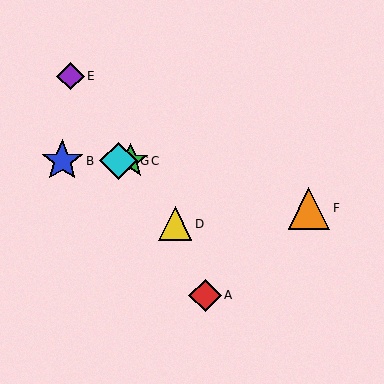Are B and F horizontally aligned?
No, B is at y≈161 and F is at y≈208.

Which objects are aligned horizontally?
Objects B, C, G are aligned horizontally.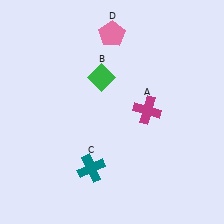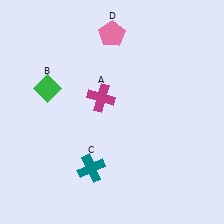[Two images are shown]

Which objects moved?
The objects that moved are: the magenta cross (A), the green diamond (B).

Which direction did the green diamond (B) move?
The green diamond (B) moved left.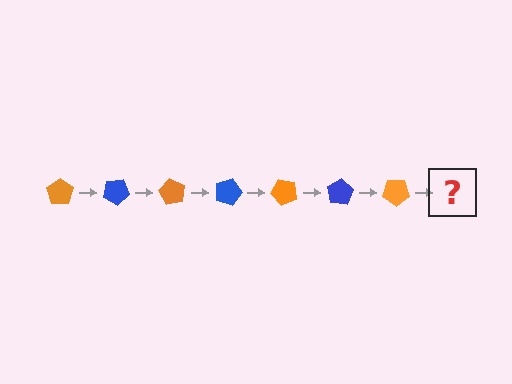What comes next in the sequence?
The next element should be a blue pentagon, rotated 210 degrees from the start.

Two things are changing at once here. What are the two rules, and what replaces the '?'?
The two rules are that it rotates 30 degrees each step and the color cycles through orange and blue. The '?' should be a blue pentagon, rotated 210 degrees from the start.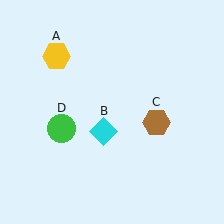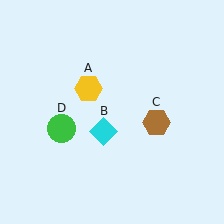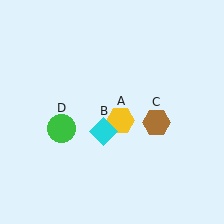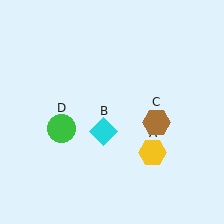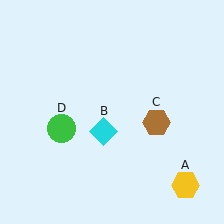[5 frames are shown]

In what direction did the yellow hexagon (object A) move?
The yellow hexagon (object A) moved down and to the right.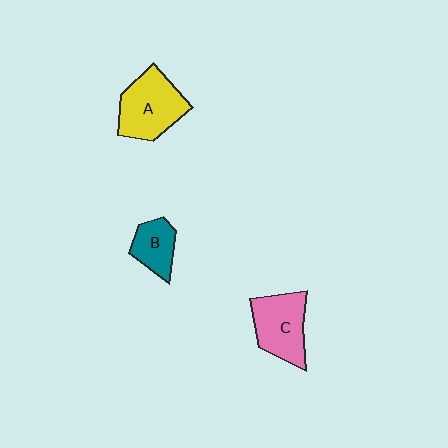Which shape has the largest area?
Shape A (yellow).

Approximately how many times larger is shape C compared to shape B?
Approximately 1.6 times.